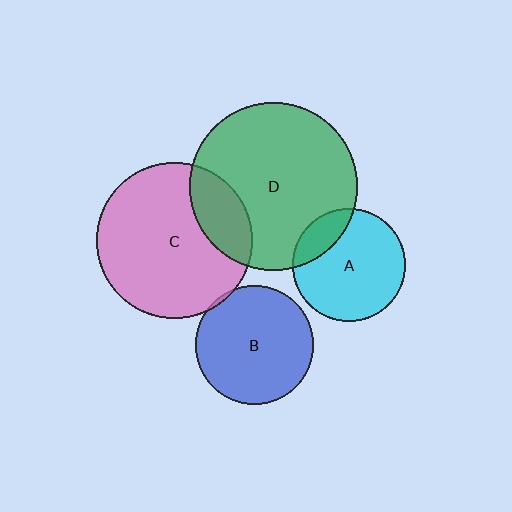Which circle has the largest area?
Circle D (green).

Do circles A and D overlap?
Yes.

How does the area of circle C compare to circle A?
Approximately 1.9 times.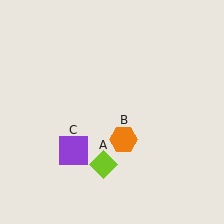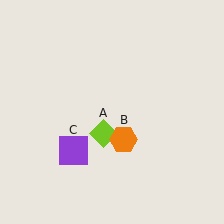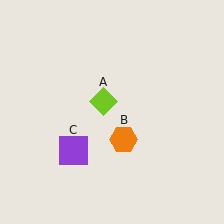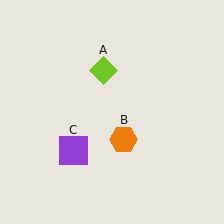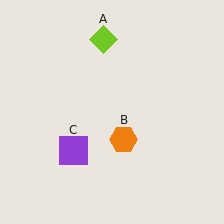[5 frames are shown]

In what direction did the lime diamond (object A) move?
The lime diamond (object A) moved up.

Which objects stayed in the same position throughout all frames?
Orange hexagon (object B) and purple square (object C) remained stationary.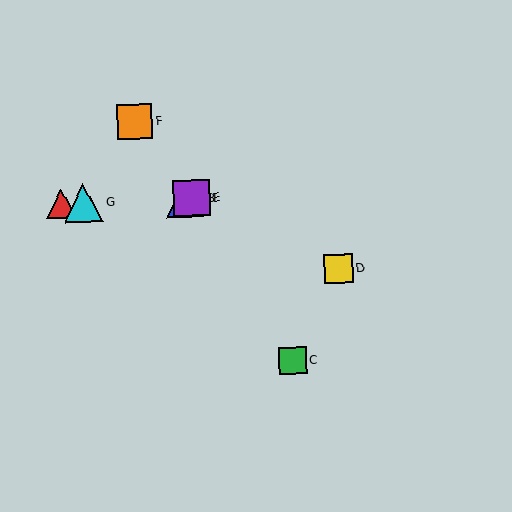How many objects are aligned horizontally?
4 objects (A, B, E, G) are aligned horizontally.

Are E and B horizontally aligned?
Yes, both are at y≈198.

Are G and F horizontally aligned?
No, G is at y≈203 and F is at y≈121.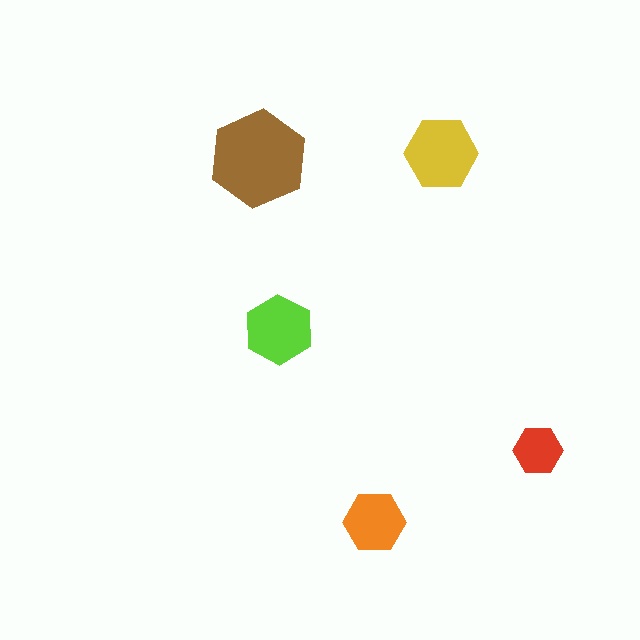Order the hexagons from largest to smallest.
the brown one, the yellow one, the lime one, the orange one, the red one.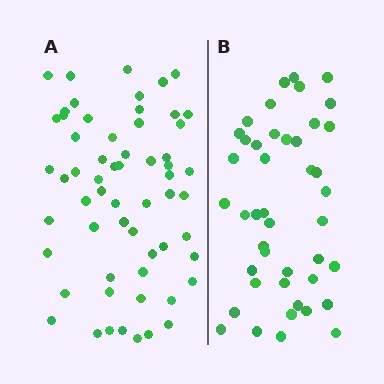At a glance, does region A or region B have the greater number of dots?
Region A (the left region) has more dots.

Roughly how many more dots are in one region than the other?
Region A has approximately 15 more dots than region B.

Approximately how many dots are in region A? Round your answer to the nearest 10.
About 60 dots.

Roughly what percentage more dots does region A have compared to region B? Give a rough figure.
About 35% more.